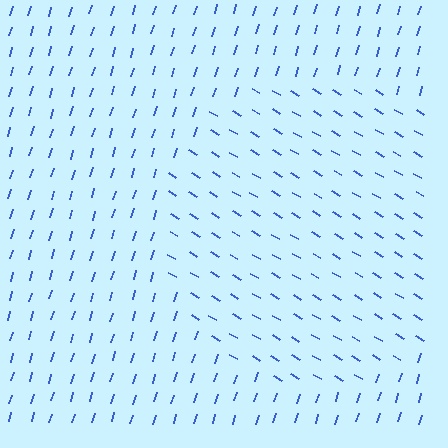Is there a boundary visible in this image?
Yes, there is a texture boundary formed by a change in line orientation.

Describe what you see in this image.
The image is filled with small blue line segments. A circle region in the image has lines oriented differently from the surrounding lines, creating a visible texture boundary.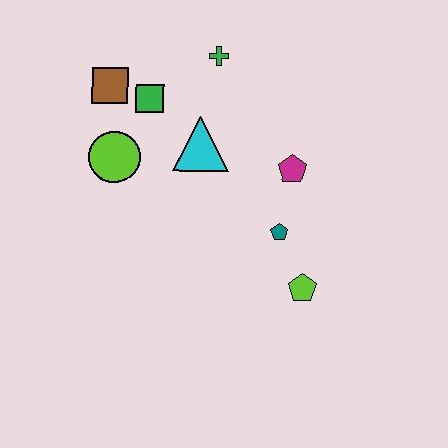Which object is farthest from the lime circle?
The lime pentagon is farthest from the lime circle.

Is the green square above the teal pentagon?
Yes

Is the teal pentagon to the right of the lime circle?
Yes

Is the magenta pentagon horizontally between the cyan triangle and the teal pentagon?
No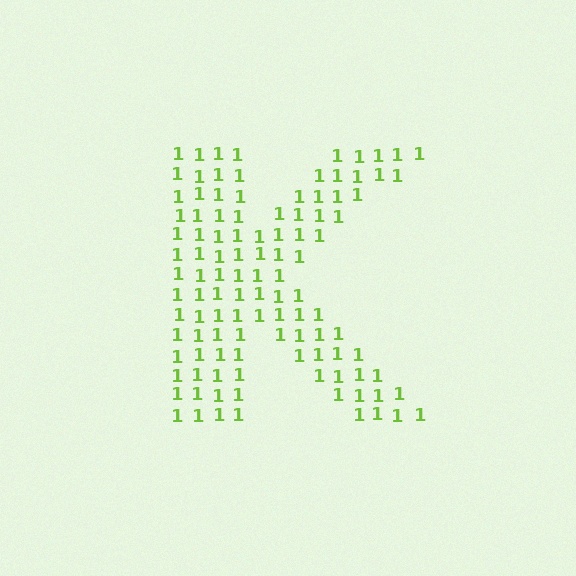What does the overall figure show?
The overall figure shows the letter K.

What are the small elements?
The small elements are digit 1's.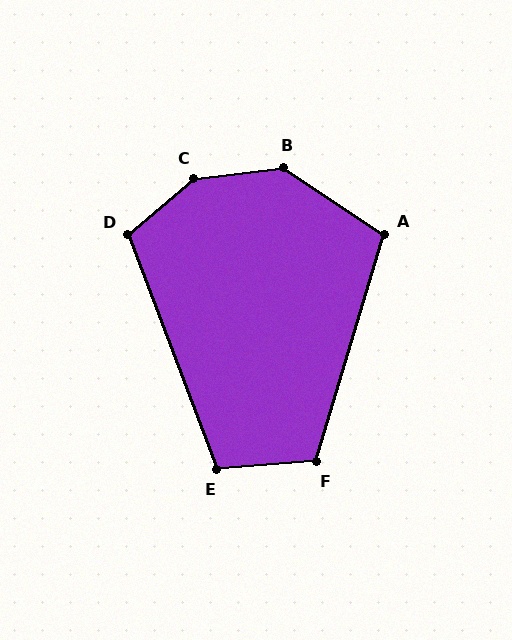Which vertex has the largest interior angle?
C, at approximately 147 degrees.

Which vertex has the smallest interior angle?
E, at approximately 107 degrees.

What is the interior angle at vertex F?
Approximately 111 degrees (obtuse).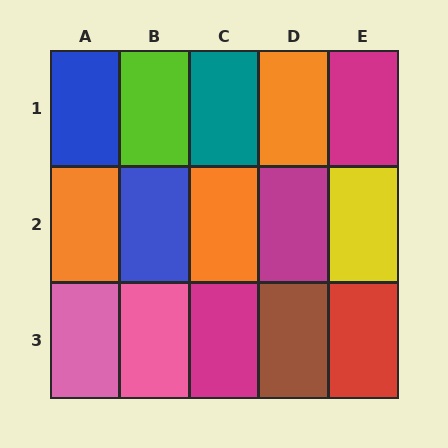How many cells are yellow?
1 cell is yellow.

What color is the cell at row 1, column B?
Lime.